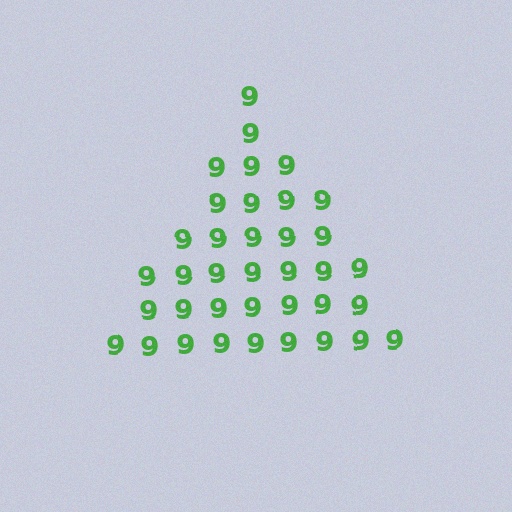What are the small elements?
The small elements are digit 9's.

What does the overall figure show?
The overall figure shows a triangle.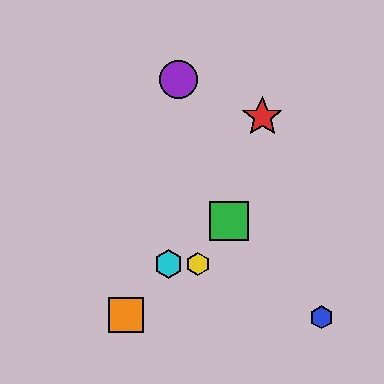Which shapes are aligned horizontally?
The yellow hexagon, the cyan hexagon are aligned horizontally.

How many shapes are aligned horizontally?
2 shapes (the yellow hexagon, the cyan hexagon) are aligned horizontally.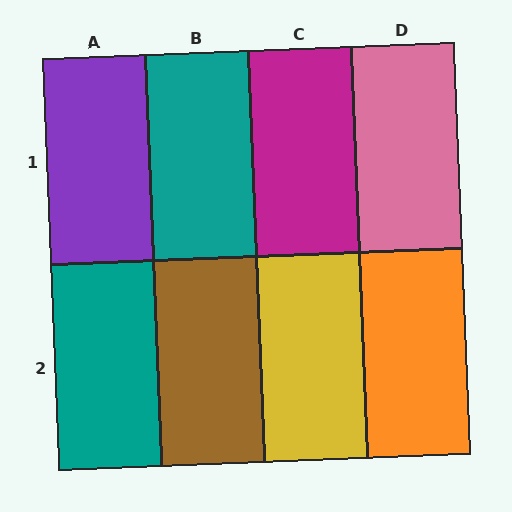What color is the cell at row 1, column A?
Purple.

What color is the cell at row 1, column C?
Magenta.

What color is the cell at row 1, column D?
Pink.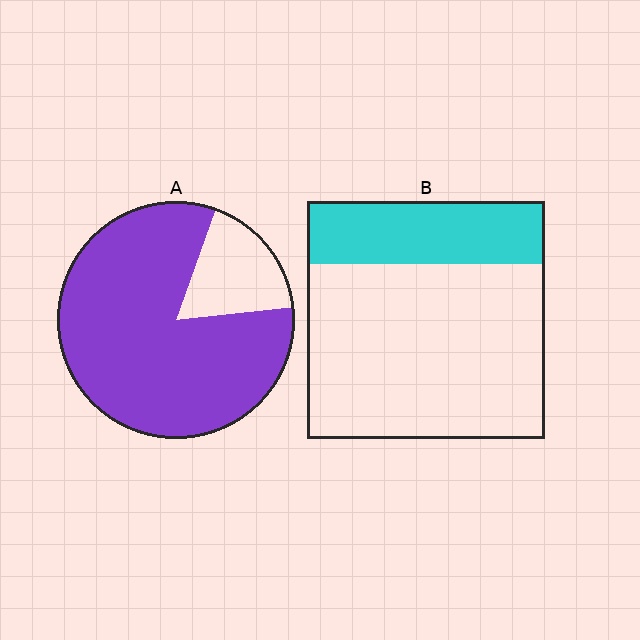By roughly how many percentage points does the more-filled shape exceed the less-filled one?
By roughly 55 percentage points (A over B).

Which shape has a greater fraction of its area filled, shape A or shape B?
Shape A.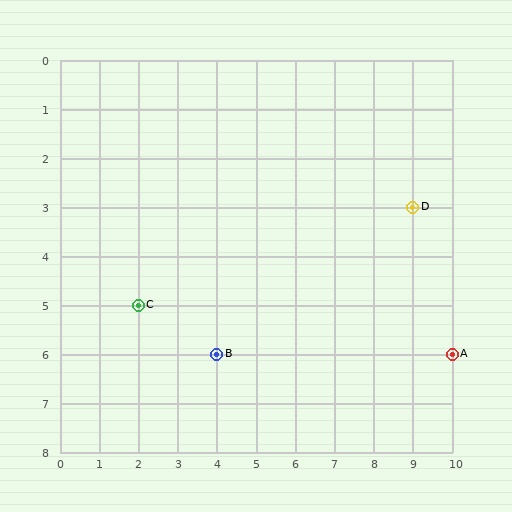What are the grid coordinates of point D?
Point D is at grid coordinates (9, 3).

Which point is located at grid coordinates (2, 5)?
Point C is at (2, 5).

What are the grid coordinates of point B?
Point B is at grid coordinates (4, 6).